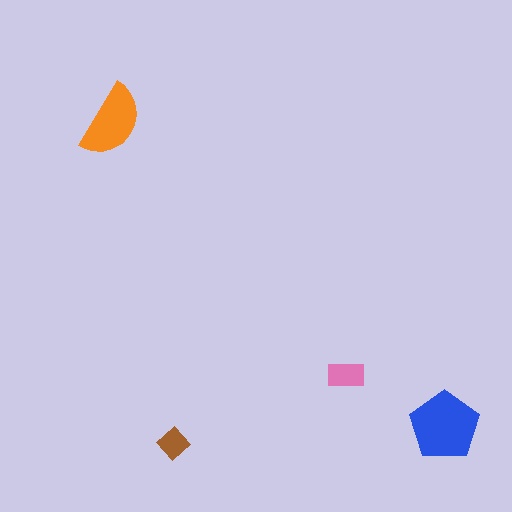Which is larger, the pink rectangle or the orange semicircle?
The orange semicircle.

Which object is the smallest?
The brown diamond.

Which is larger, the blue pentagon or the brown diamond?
The blue pentagon.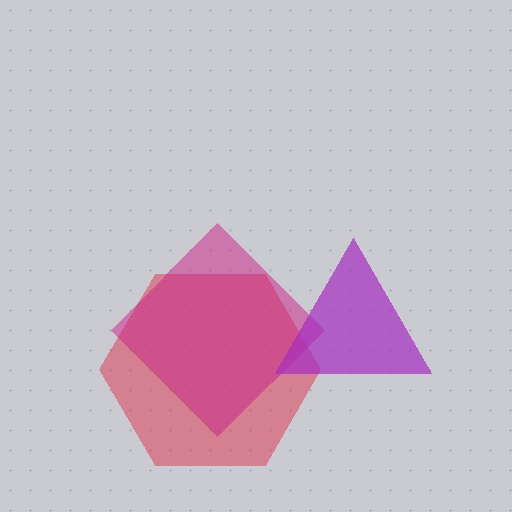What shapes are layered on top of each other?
The layered shapes are: a red hexagon, a magenta diamond, a purple triangle.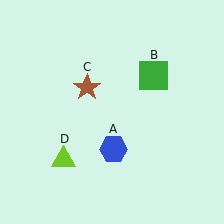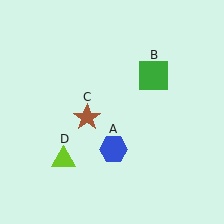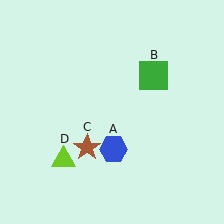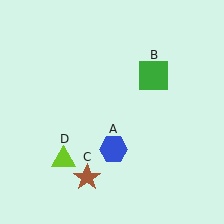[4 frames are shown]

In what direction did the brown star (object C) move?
The brown star (object C) moved down.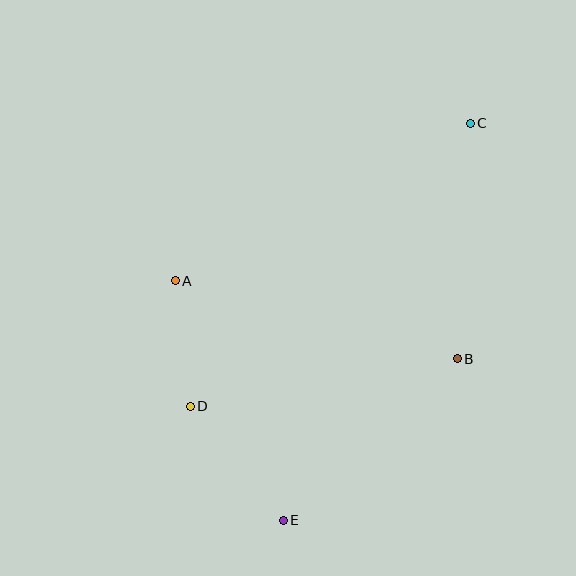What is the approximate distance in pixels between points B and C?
The distance between B and C is approximately 236 pixels.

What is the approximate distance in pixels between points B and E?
The distance between B and E is approximately 237 pixels.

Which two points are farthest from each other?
Points C and E are farthest from each other.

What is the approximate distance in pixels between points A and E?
The distance between A and E is approximately 263 pixels.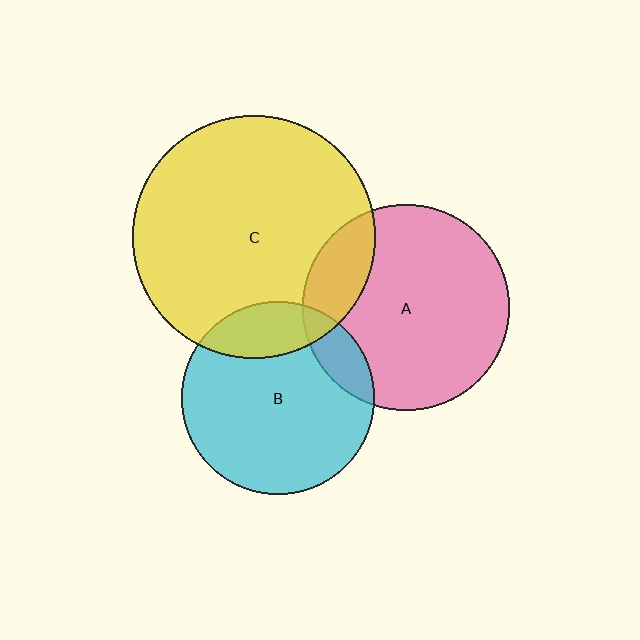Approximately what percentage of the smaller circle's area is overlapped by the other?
Approximately 10%.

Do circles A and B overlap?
Yes.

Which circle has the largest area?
Circle C (yellow).